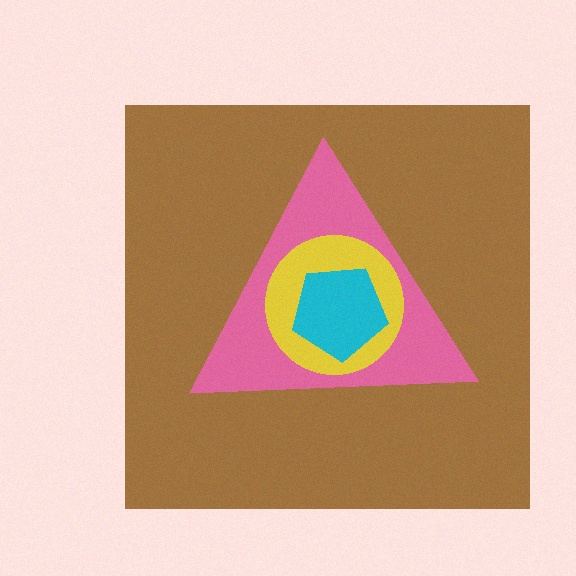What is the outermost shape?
The brown square.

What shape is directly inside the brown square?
The pink triangle.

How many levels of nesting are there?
4.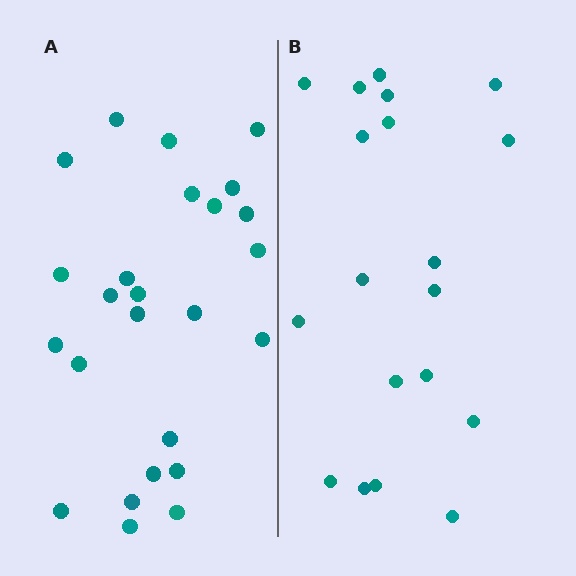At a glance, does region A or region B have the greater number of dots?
Region A (the left region) has more dots.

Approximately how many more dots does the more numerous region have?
Region A has about 6 more dots than region B.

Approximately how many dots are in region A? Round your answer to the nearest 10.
About 20 dots. (The exact count is 25, which rounds to 20.)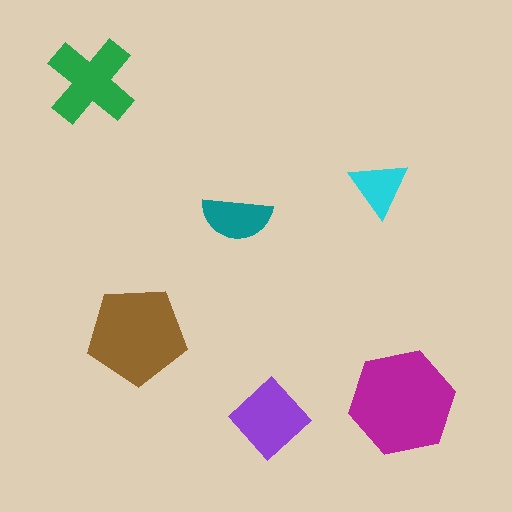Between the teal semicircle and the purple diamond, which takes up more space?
The purple diamond.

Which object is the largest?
The magenta hexagon.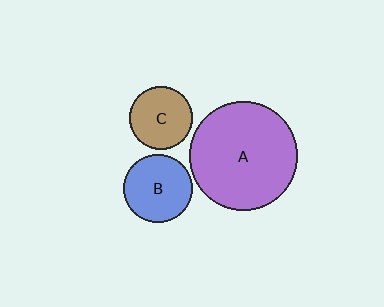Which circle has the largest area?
Circle A (purple).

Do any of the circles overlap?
No, none of the circles overlap.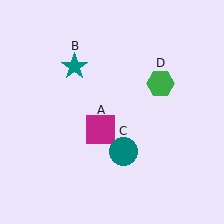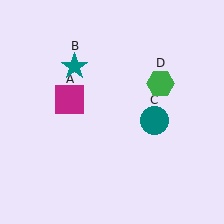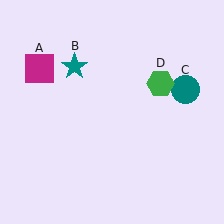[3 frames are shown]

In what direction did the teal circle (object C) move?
The teal circle (object C) moved up and to the right.